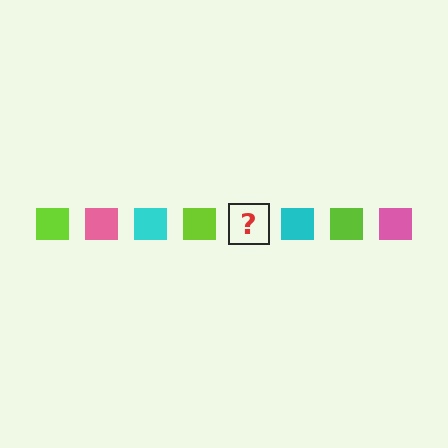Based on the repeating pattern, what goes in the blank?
The blank should be a pink square.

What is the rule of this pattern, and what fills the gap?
The rule is that the pattern cycles through lime, pink, cyan squares. The gap should be filled with a pink square.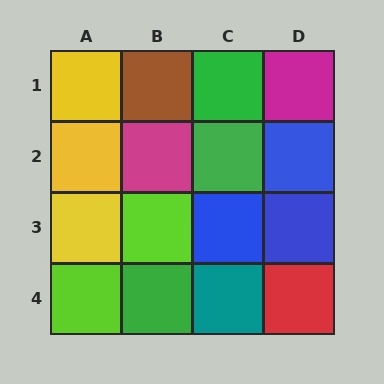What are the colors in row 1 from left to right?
Yellow, brown, green, magenta.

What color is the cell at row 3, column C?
Blue.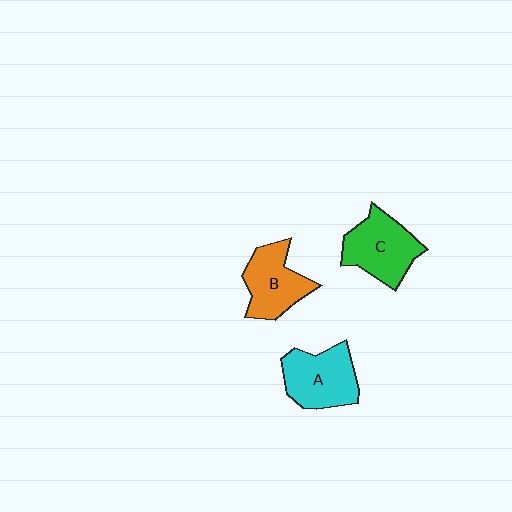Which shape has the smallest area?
Shape B (orange).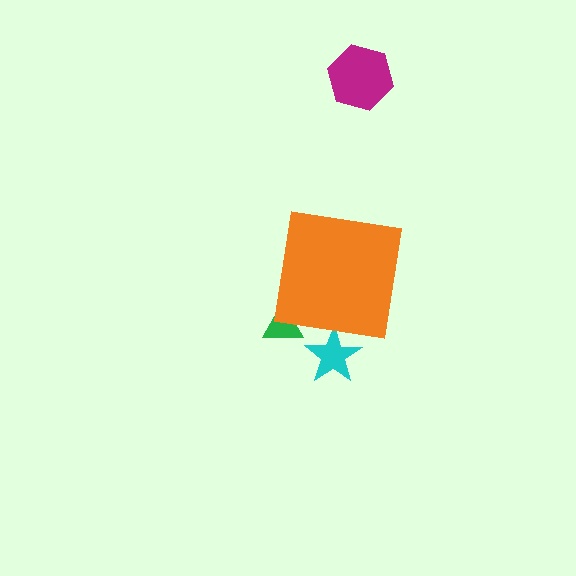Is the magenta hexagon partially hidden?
No, the magenta hexagon is fully visible.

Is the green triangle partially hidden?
Yes, the green triangle is partially hidden behind the orange square.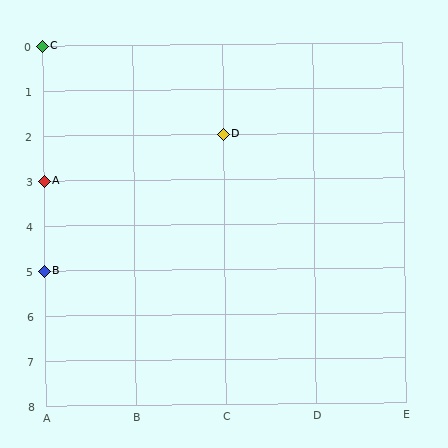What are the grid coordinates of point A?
Point A is at grid coordinates (A, 3).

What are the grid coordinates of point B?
Point B is at grid coordinates (A, 5).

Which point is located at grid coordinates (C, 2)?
Point D is at (C, 2).